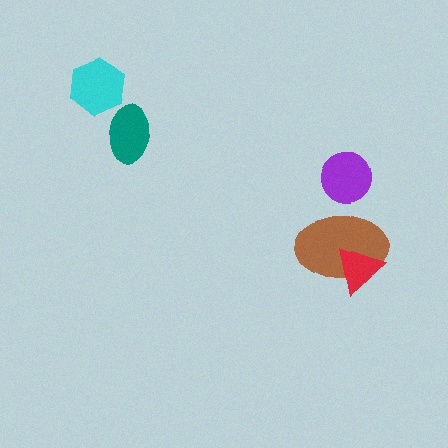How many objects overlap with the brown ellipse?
1 object overlaps with the brown ellipse.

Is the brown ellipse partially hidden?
Yes, it is partially covered by another shape.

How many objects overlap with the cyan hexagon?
0 objects overlap with the cyan hexagon.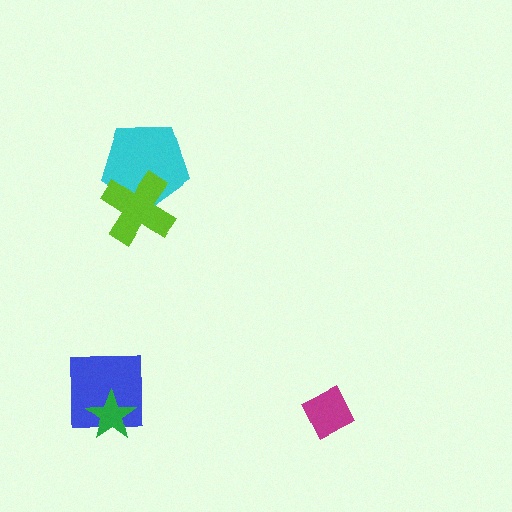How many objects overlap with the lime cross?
1 object overlaps with the lime cross.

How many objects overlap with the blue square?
1 object overlaps with the blue square.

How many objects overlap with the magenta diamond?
0 objects overlap with the magenta diamond.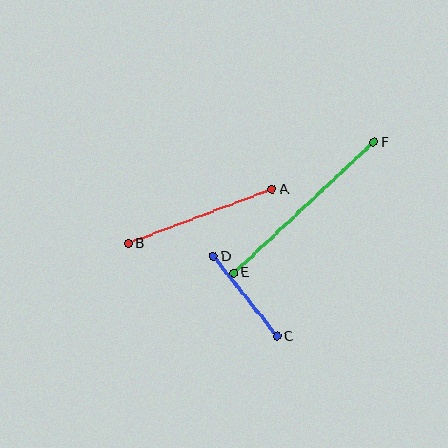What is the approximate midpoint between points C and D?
The midpoint is at approximately (245, 296) pixels.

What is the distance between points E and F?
The distance is approximately 191 pixels.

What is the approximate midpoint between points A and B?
The midpoint is at approximately (200, 216) pixels.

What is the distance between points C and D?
The distance is approximately 103 pixels.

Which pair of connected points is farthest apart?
Points E and F are farthest apart.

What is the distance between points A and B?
The distance is approximately 154 pixels.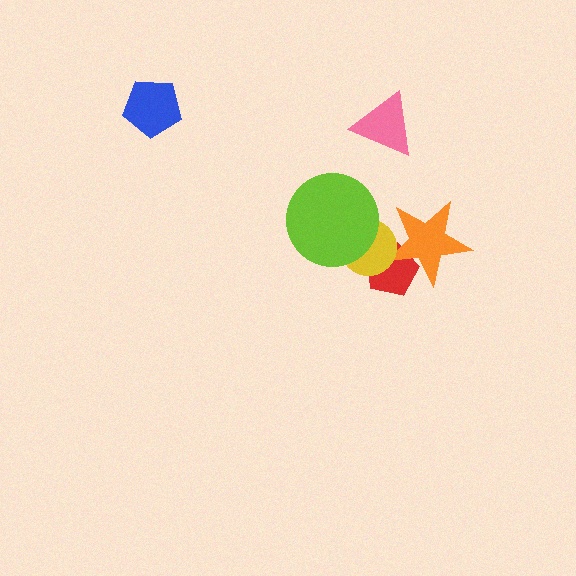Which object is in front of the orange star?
The yellow circle is in front of the orange star.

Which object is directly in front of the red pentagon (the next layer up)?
The orange star is directly in front of the red pentagon.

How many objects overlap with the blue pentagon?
0 objects overlap with the blue pentagon.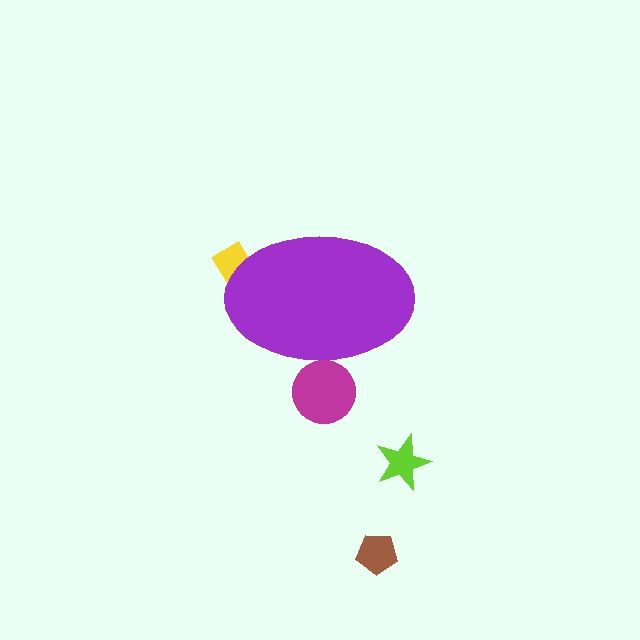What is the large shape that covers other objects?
A purple ellipse.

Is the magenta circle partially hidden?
Yes, the magenta circle is partially hidden behind the purple ellipse.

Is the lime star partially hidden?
No, the lime star is fully visible.